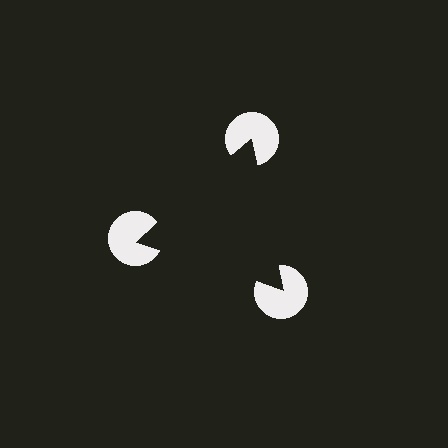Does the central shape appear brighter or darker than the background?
It typically appears slightly darker than the background, even though no actual brightness change is drawn.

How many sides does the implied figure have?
3 sides.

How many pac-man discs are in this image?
There are 3 — one at each vertex of the illusory triangle.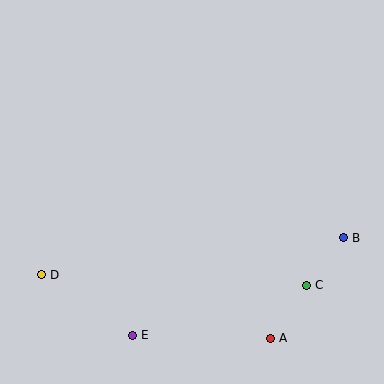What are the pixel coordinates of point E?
Point E is at (132, 335).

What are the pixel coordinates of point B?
Point B is at (343, 238).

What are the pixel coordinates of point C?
Point C is at (306, 285).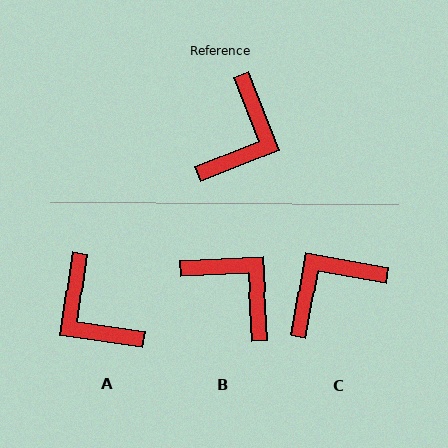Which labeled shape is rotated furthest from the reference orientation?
C, about 148 degrees away.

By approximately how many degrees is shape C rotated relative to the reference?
Approximately 148 degrees counter-clockwise.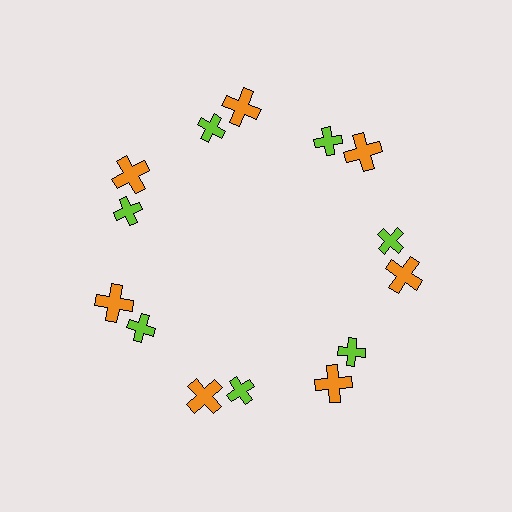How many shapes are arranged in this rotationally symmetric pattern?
There are 14 shapes, arranged in 7 groups of 2.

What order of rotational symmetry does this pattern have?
This pattern has 7-fold rotational symmetry.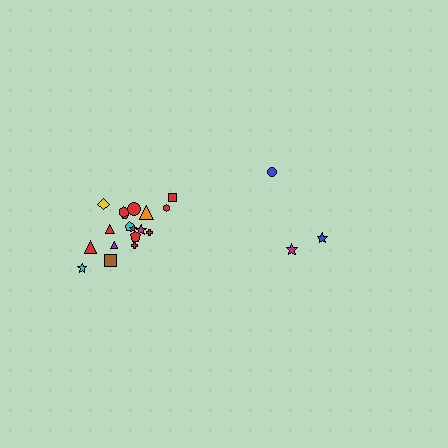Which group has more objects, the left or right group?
The left group.